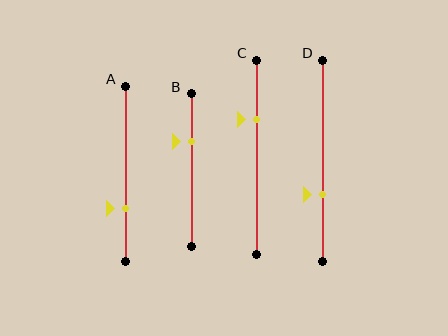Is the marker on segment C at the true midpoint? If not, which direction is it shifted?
No, the marker on segment C is shifted upward by about 19% of the segment length.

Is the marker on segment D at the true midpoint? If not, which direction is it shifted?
No, the marker on segment D is shifted downward by about 17% of the segment length.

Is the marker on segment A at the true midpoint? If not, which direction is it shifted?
No, the marker on segment A is shifted downward by about 20% of the segment length.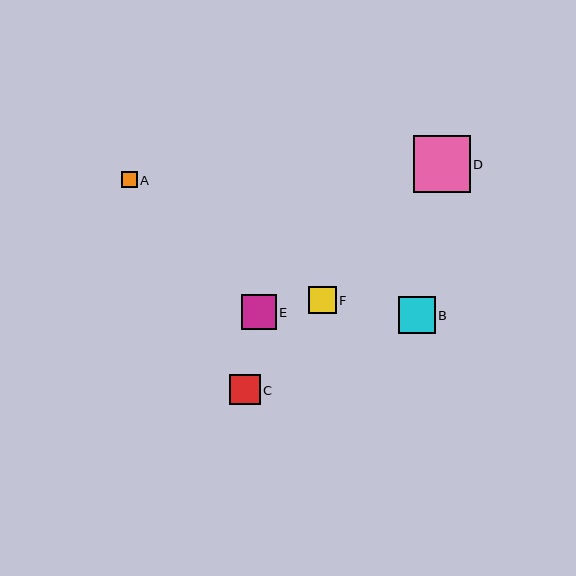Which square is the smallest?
Square A is the smallest with a size of approximately 15 pixels.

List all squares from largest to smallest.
From largest to smallest: D, B, E, C, F, A.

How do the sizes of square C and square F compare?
Square C and square F are approximately the same size.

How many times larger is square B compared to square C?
Square B is approximately 1.2 times the size of square C.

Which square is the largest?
Square D is the largest with a size of approximately 57 pixels.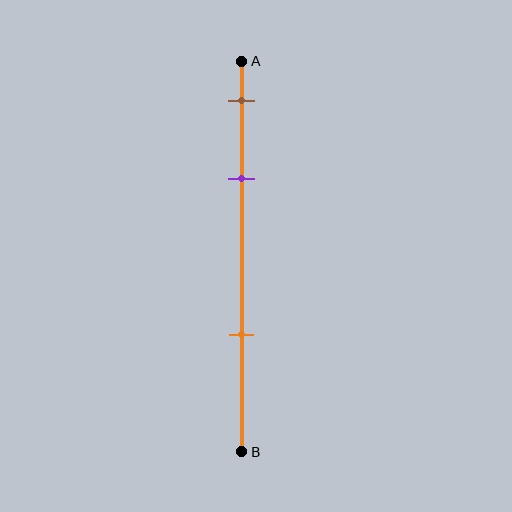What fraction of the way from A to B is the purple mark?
The purple mark is approximately 30% (0.3) of the way from A to B.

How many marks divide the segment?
There are 3 marks dividing the segment.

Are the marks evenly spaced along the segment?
No, the marks are not evenly spaced.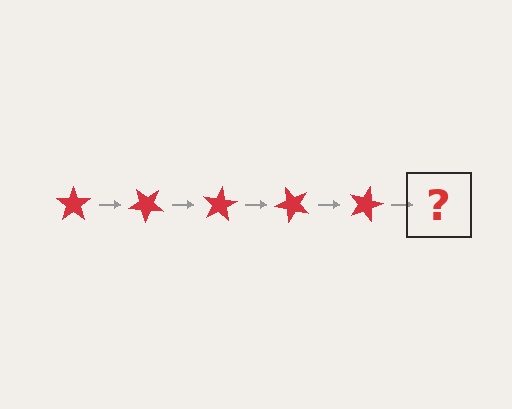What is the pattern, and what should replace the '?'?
The pattern is that the star rotates 40 degrees each step. The '?' should be a red star rotated 200 degrees.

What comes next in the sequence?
The next element should be a red star rotated 200 degrees.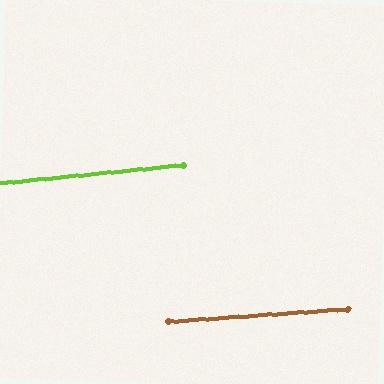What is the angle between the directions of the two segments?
Approximately 2 degrees.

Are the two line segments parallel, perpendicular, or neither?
Parallel — their directions differ by only 1.6°.